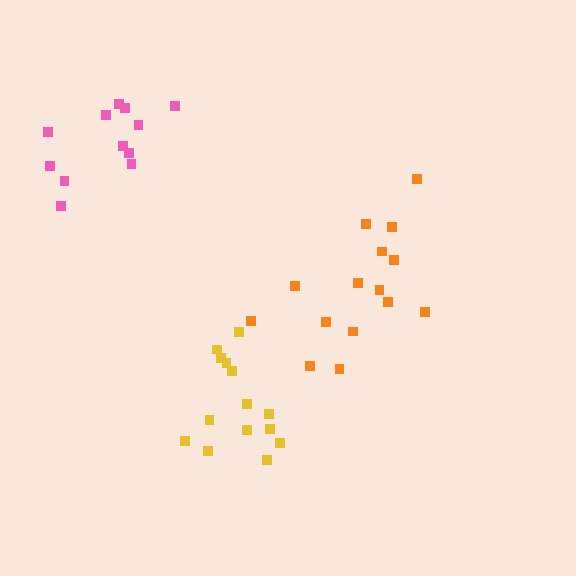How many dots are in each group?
Group 1: 14 dots, Group 2: 12 dots, Group 3: 15 dots (41 total).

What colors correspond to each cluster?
The clusters are colored: yellow, pink, orange.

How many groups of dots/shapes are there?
There are 3 groups.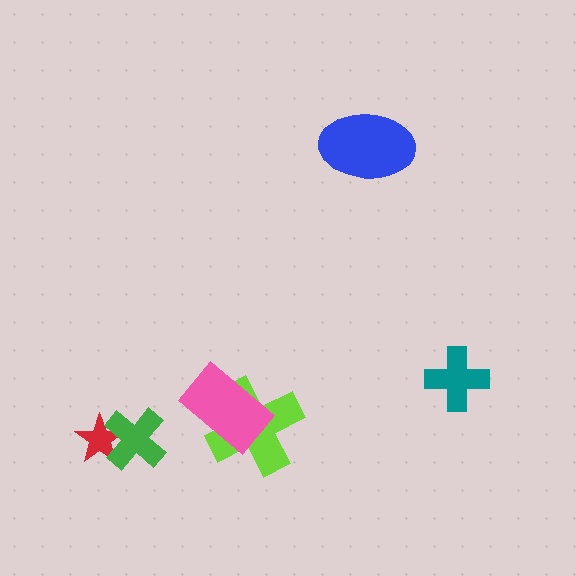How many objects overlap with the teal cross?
0 objects overlap with the teal cross.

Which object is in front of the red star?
The green cross is in front of the red star.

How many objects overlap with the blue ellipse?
0 objects overlap with the blue ellipse.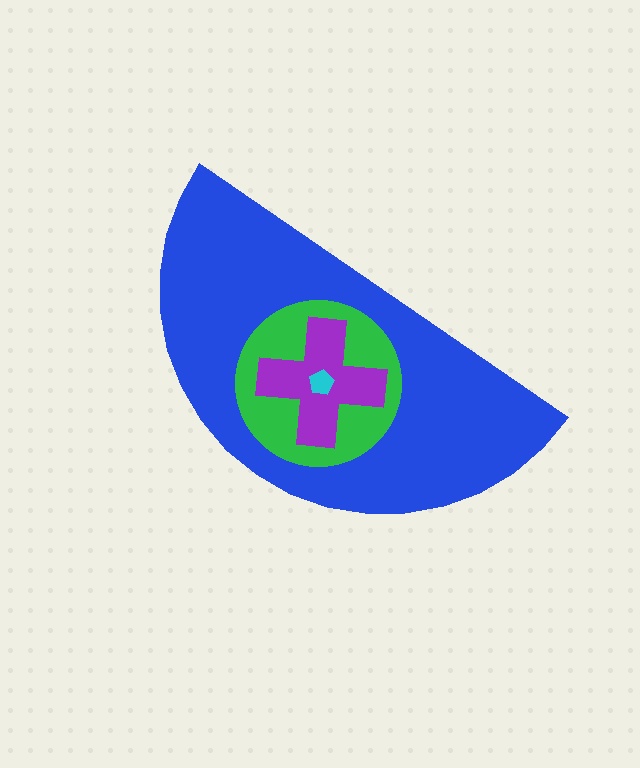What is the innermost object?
The cyan pentagon.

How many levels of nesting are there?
4.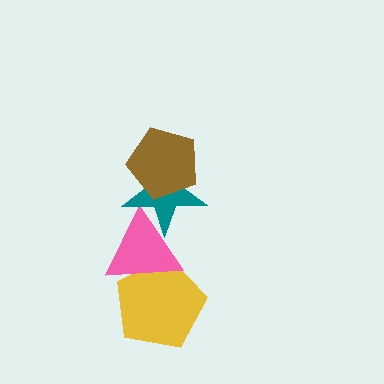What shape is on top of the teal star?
The brown pentagon is on top of the teal star.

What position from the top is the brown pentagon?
The brown pentagon is 1st from the top.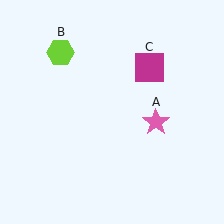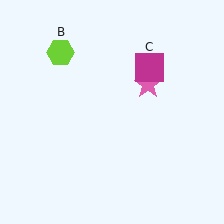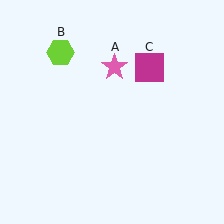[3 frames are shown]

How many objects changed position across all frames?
1 object changed position: pink star (object A).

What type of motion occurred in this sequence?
The pink star (object A) rotated counterclockwise around the center of the scene.